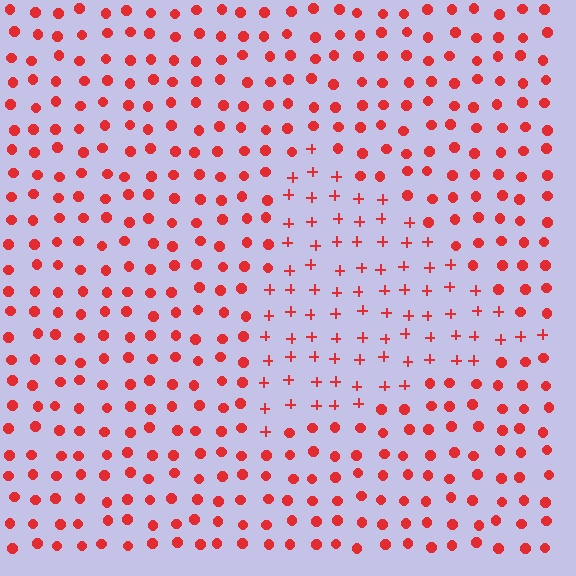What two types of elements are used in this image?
The image uses plus signs inside the triangle region and circles outside it.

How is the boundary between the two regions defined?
The boundary is defined by a change in element shape: plus signs inside vs. circles outside. All elements share the same color and spacing.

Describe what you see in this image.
The image is filled with small red elements arranged in a uniform grid. A triangle-shaped region contains plus signs, while the surrounding area contains circles. The boundary is defined purely by the change in element shape.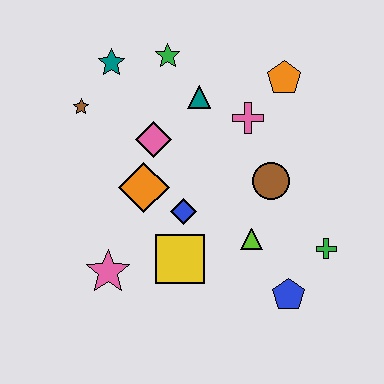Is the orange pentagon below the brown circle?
No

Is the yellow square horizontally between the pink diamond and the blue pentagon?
Yes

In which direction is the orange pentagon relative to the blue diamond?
The orange pentagon is above the blue diamond.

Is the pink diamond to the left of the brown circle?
Yes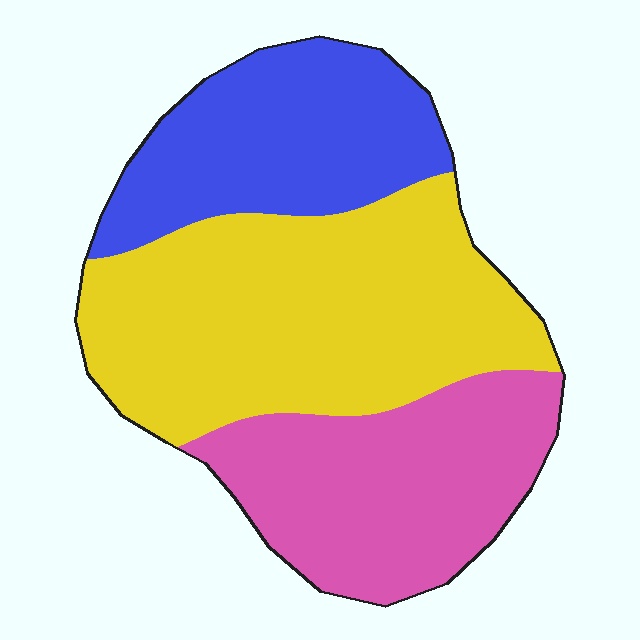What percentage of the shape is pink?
Pink covers about 30% of the shape.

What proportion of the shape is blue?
Blue covers roughly 25% of the shape.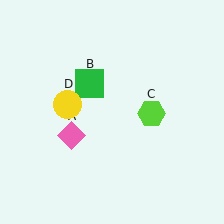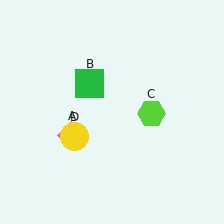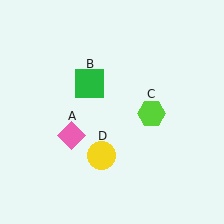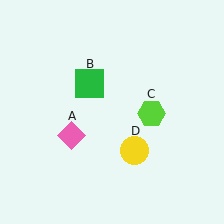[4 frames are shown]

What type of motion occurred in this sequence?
The yellow circle (object D) rotated counterclockwise around the center of the scene.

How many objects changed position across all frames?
1 object changed position: yellow circle (object D).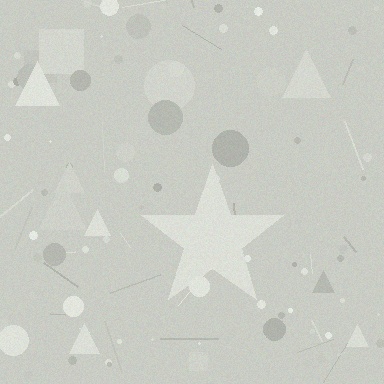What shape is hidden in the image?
A star is hidden in the image.